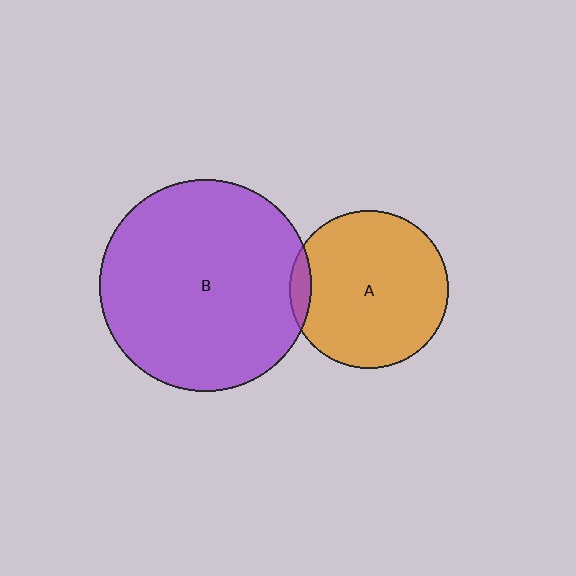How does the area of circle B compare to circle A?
Approximately 1.8 times.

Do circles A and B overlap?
Yes.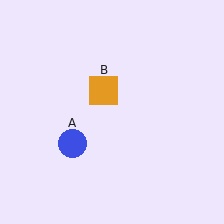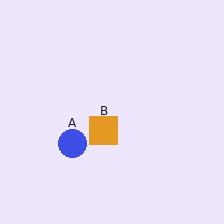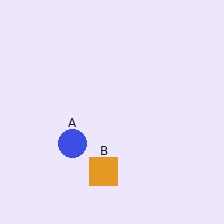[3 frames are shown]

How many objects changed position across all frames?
1 object changed position: orange square (object B).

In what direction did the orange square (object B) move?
The orange square (object B) moved down.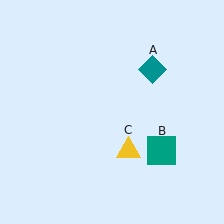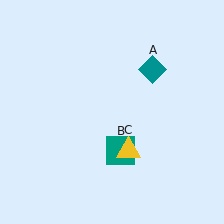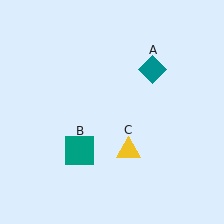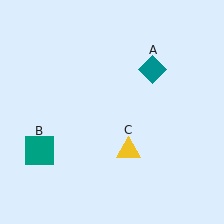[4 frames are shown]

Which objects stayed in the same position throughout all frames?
Teal diamond (object A) and yellow triangle (object C) remained stationary.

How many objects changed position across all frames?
1 object changed position: teal square (object B).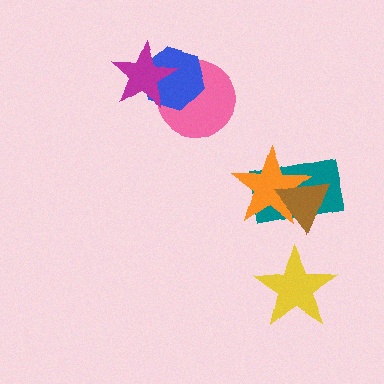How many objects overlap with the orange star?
2 objects overlap with the orange star.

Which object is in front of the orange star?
The brown triangle is in front of the orange star.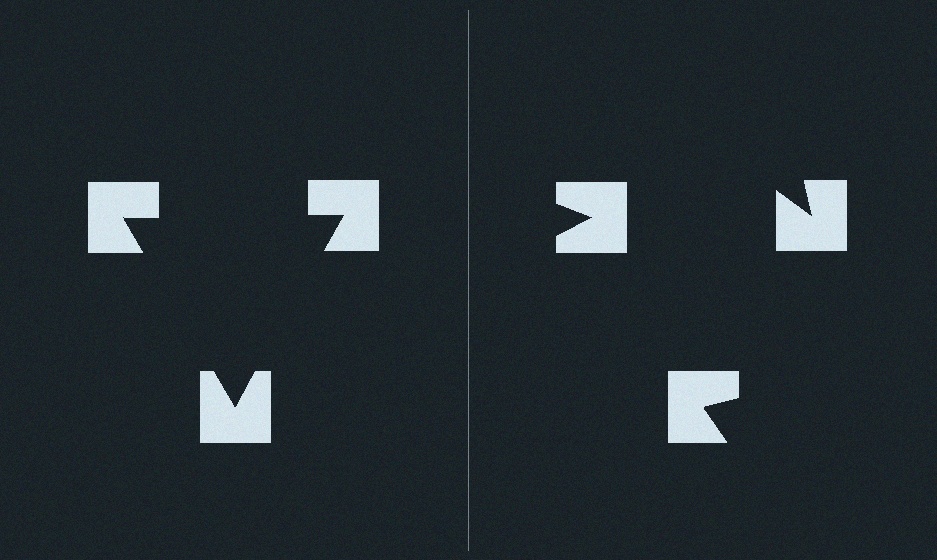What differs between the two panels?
The notched squares are positioned identically on both sides; only the wedge orientations differ. On the left they align to a triangle; on the right they are misaligned.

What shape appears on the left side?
An illusory triangle.